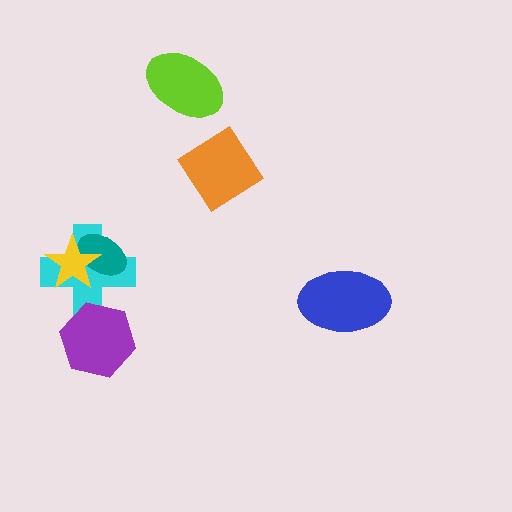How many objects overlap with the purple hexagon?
1 object overlaps with the purple hexagon.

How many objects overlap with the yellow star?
2 objects overlap with the yellow star.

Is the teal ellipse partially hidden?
Yes, it is partially covered by another shape.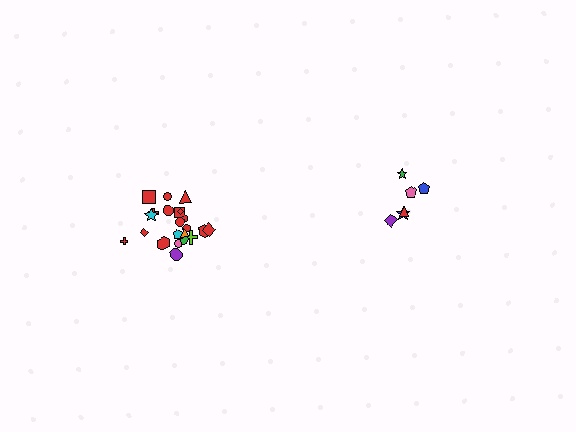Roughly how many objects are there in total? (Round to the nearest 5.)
Roughly 30 objects in total.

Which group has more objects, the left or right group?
The left group.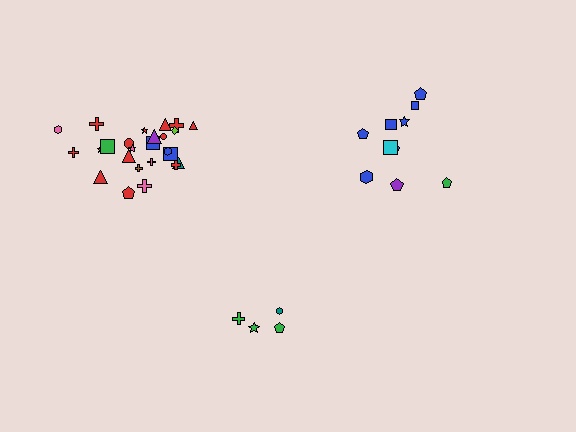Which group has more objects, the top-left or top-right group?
The top-left group.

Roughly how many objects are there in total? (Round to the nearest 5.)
Roughly 40 objects in total.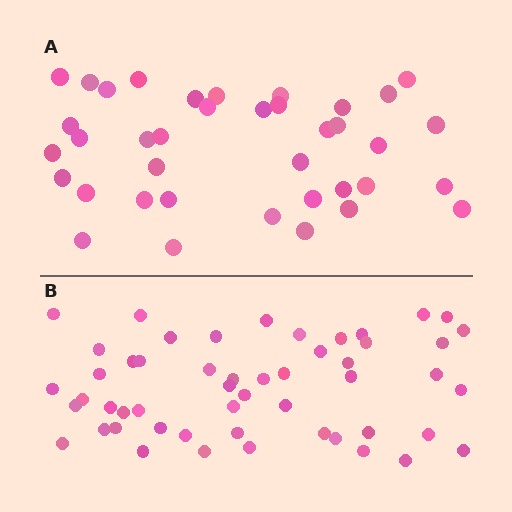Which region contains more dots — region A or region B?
Region B (the bottom region) has more dots.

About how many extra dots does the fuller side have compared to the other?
Region B has approximately 15 more dots than region A.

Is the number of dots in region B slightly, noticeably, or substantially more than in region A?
Region B has noticeably more, but not dramatically so. The ratio is roughly 1.4 to 1.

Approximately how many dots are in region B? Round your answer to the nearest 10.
About 50 dots. (The exact count is 52, which rounds to 50.)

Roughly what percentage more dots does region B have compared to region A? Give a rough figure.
About 35% more.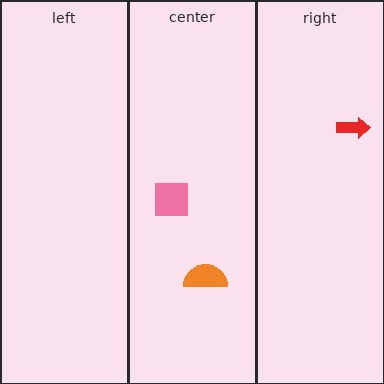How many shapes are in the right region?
1.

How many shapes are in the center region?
2.